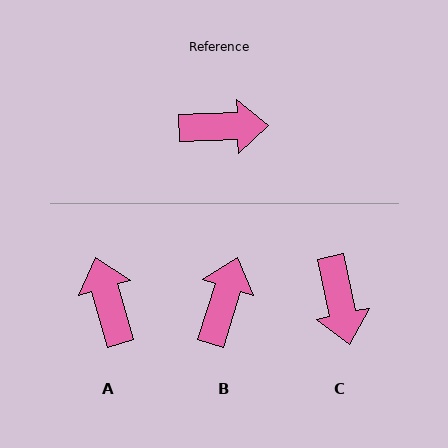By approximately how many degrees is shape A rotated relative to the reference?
Approximately 104 degrees counter-clockwise.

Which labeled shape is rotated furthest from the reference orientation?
A, about 104 degrees away.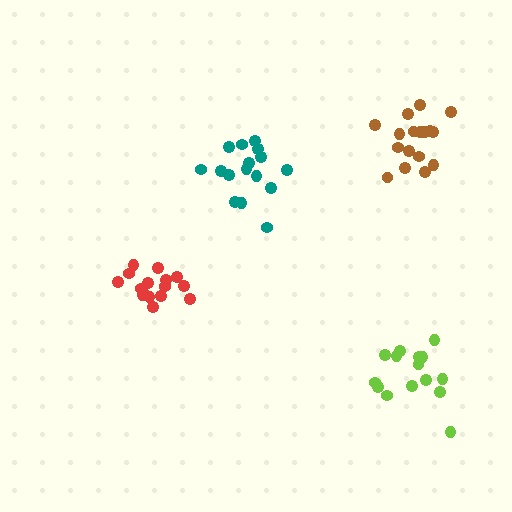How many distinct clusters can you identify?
There are 4 distinct clusters.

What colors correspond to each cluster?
The clusters are colored: teal, red, lime, brown.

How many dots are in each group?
Group 1: 16 dots, Group 2: 17 dots, Group 3: 15 dots, Group 4: 17 dots (65 total).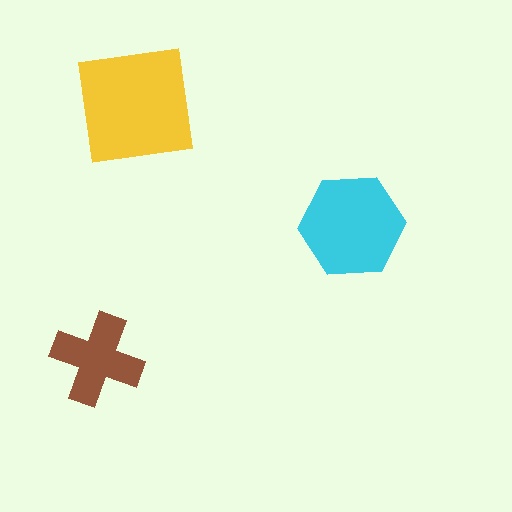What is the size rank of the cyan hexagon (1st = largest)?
2nd.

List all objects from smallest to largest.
The brown cross, the cyan hexagon, the yellow square.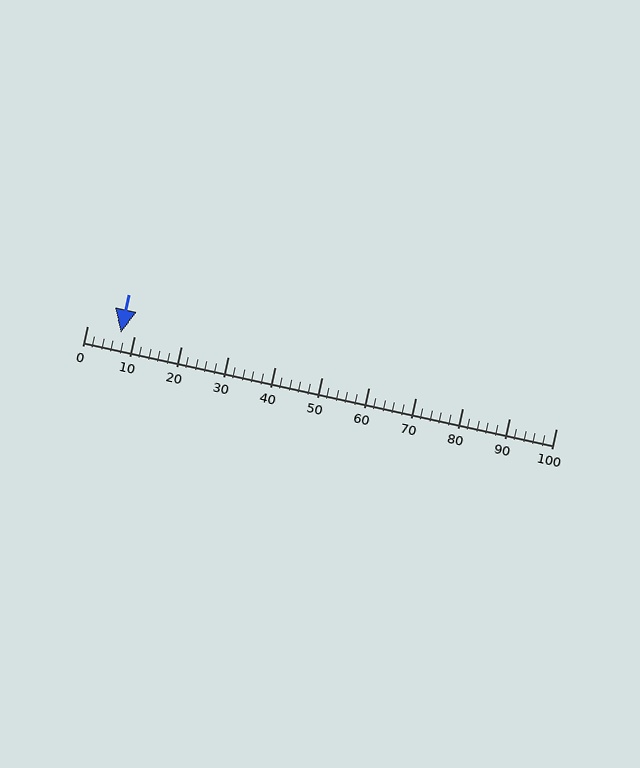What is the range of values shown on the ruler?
The ruler shows values from 0 to 100.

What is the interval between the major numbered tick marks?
The major tick marks are spaced 10 units apart.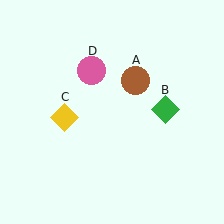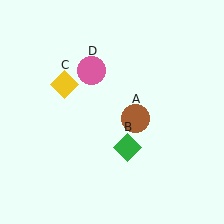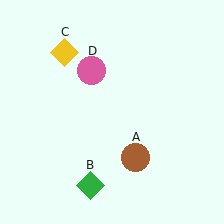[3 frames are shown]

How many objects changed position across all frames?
3 objects changed position: brown circle (object A), green diamond (object B), yellow diamond (object C).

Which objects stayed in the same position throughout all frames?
Pink circle (object D) remained stationary.